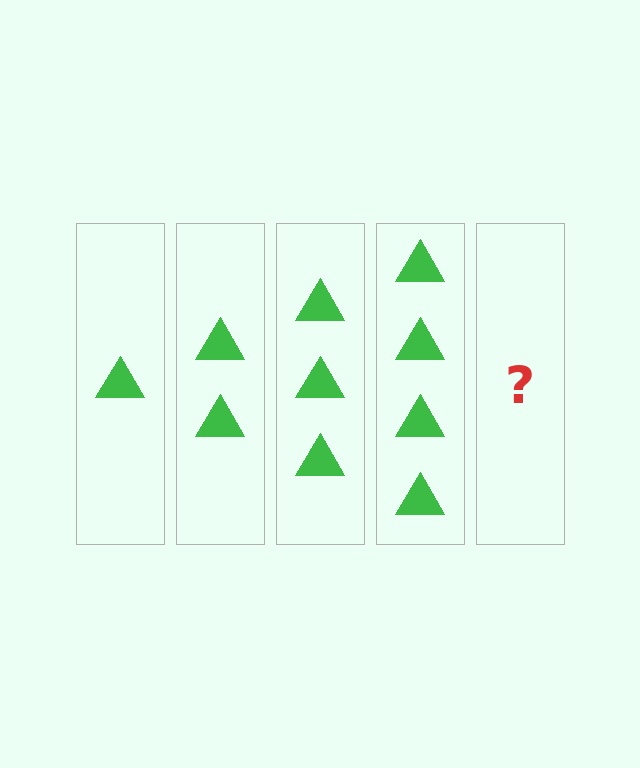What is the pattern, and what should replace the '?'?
The pattern is that each step adds one more triangle. The '?' should be 5 triangles.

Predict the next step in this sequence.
The next step is 5 triangles.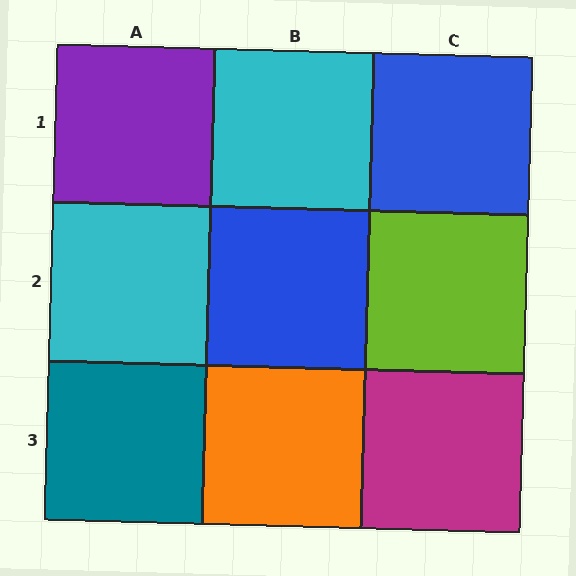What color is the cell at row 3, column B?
Orange.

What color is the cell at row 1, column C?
Blue.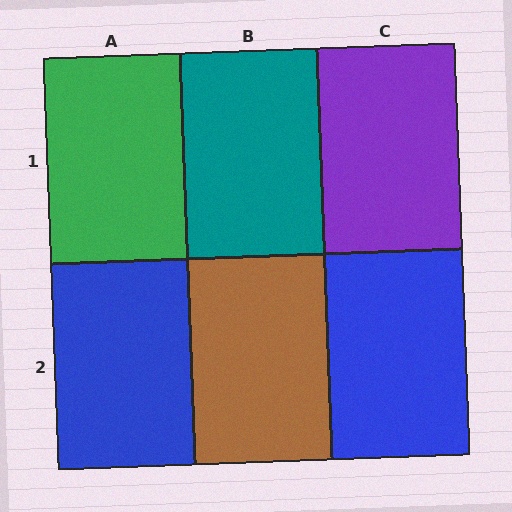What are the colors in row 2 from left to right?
Blue, brown, blue.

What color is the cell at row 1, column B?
Teal.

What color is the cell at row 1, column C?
Purple.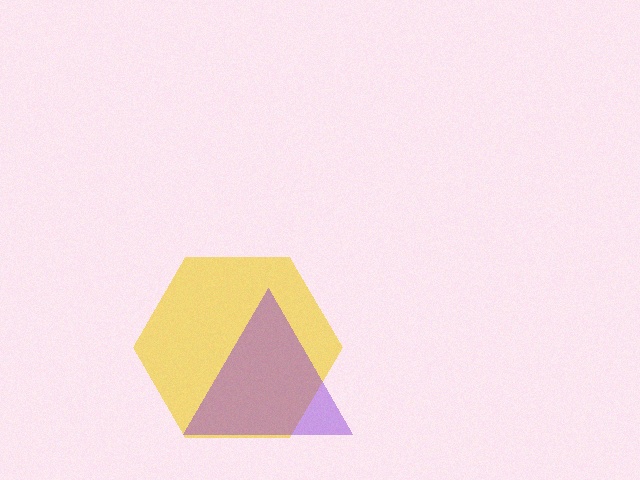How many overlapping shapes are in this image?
There are 2 overlapping shapes in the image.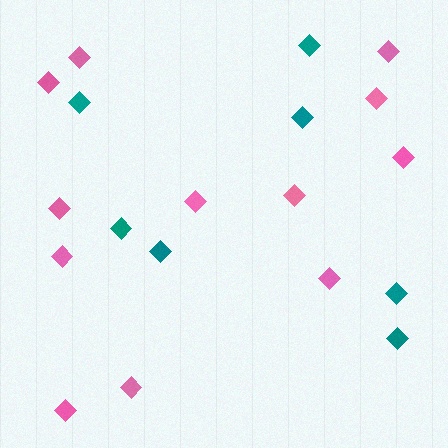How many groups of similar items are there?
There are 2 groups: one group of teal diamonds (7) and one group of pink diamonds (12).